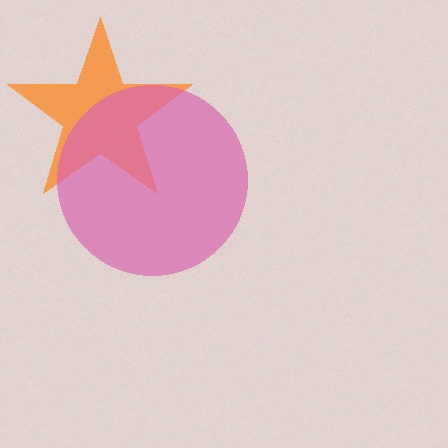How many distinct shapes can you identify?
There are 2 distinct shapes: an orange star, a pink circle.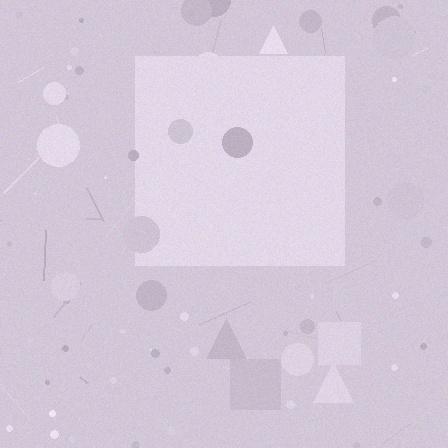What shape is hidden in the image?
A square is hidden in the image.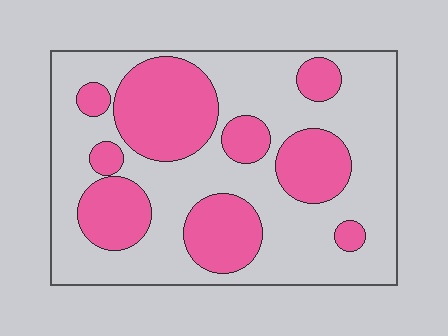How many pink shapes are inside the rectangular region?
9.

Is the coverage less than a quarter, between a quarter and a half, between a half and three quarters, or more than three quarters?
Between a quarter and a half.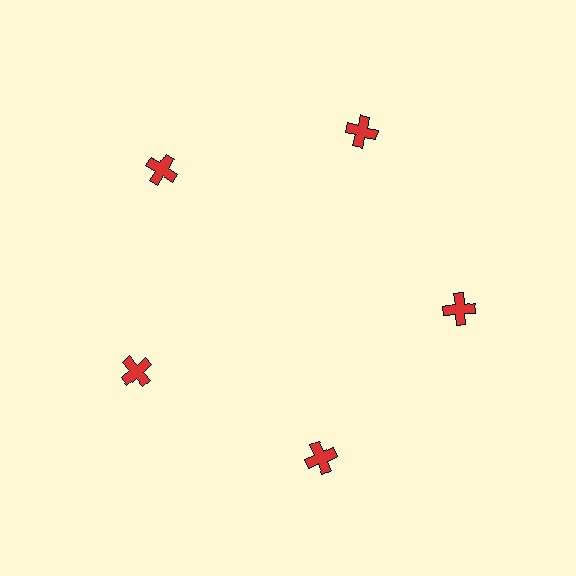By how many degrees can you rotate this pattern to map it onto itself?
The pattern maps onto itself every 72 degrees of rotation.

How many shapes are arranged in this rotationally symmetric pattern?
There are 5 shapes, arranged in 5 groups of 1.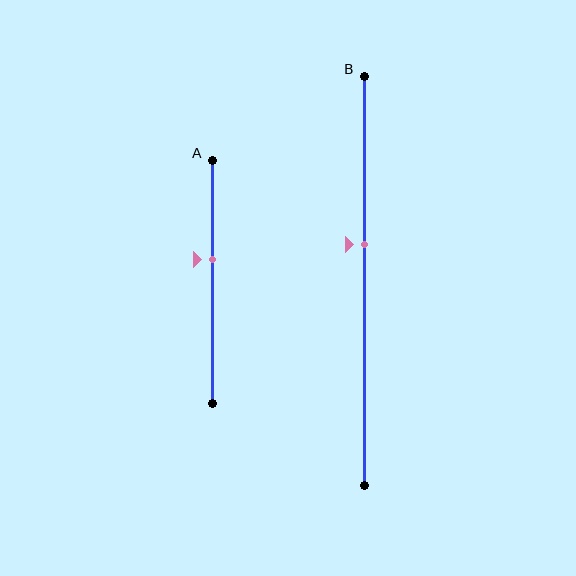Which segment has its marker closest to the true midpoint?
Segment A has its marker closest to the true midpoint.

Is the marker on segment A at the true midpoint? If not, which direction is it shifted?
No, the marker on segment A is shifted upward by about 9% of the segment length.